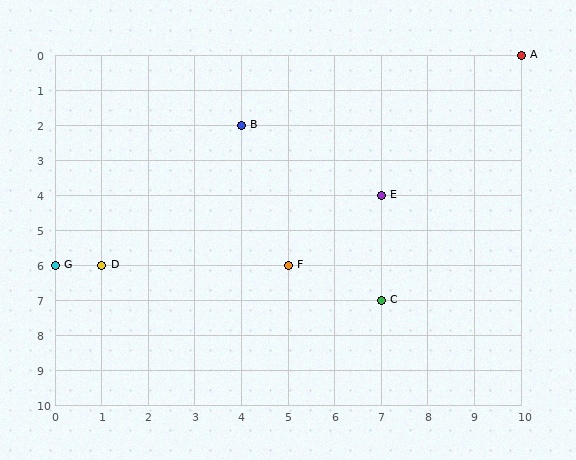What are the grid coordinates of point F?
Point F is at grid coordinates (5, 6).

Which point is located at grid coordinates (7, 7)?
Point C is at (7, 7).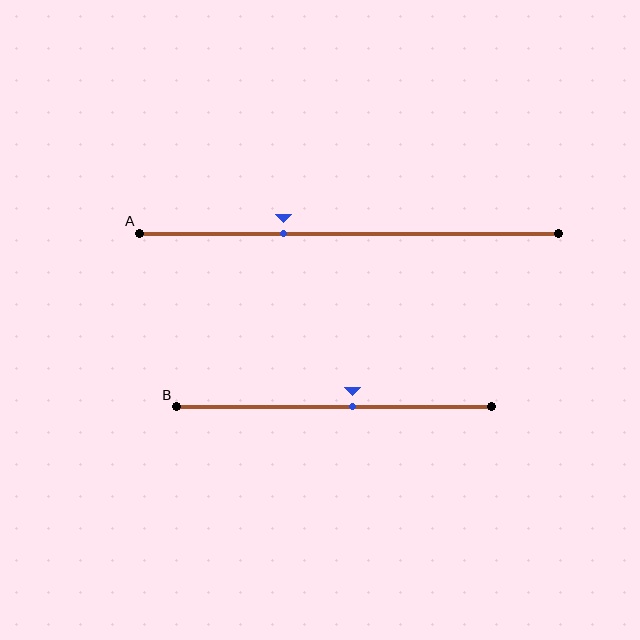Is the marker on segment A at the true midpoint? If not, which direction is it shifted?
No, the marker on segment A is shifted to the left by about 16% of the segment length.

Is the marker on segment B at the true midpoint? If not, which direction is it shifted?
No, the marker on segment B is shifted to the right by about 6% of the segment length.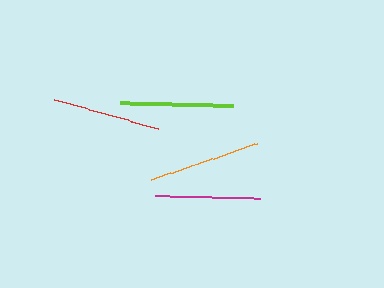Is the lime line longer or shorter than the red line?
The lime line is longer than the red line.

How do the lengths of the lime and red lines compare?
The lime and red lines are approximately the same length.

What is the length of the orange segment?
The orange segment is approximately 112 pixels long.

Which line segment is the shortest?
The magenta line is the shortest at approximately 105 pixels.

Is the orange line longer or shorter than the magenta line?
The orange line is longer than the magenta line.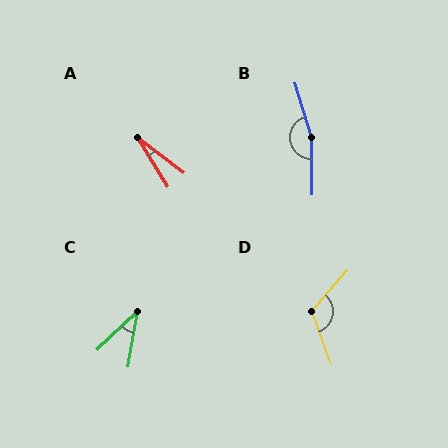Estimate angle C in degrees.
Approximately 36 degrees.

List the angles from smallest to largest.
A (22°), C (36°), D (119°), B (164°).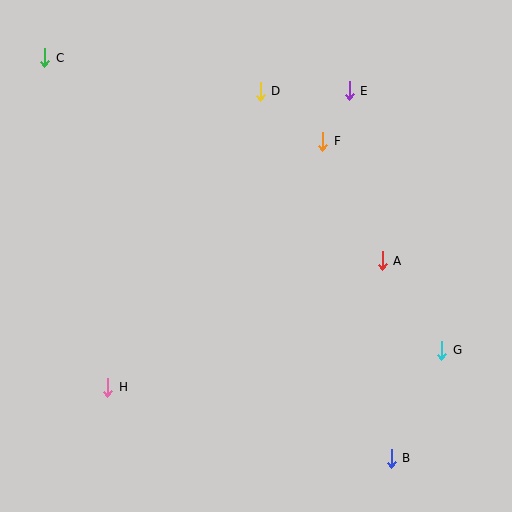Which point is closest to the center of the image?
Point A at (382, 261) is closest to the center.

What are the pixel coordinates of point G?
Point G is at (442, 350).